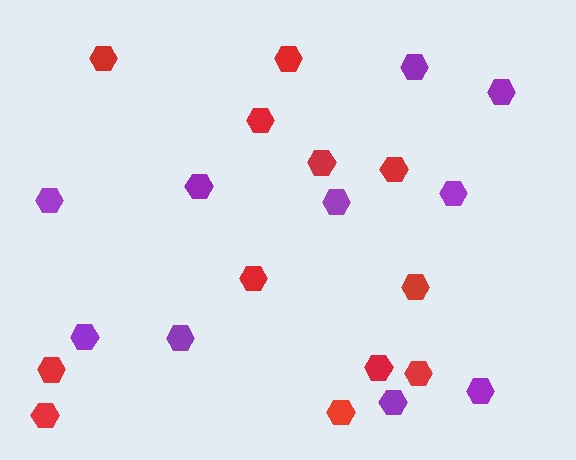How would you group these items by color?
There are 2 groups: one group of purple hexagons (10) and one group of red hexagons (12).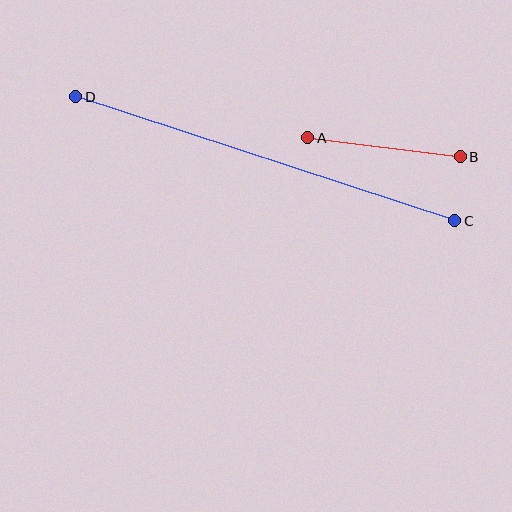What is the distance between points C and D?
The distance is approximately 399 pixels.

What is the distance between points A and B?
The distance is approximately 154 pixels.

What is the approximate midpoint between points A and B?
The midpoint is at approximately (384, 147) pixels.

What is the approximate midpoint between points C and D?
The midpoint is at approximately (265, 159) pixels.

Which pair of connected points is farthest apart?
Points C and D are farthest apart.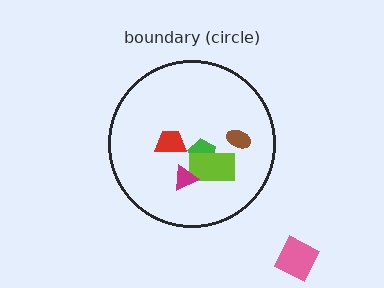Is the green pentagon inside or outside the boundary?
Inside.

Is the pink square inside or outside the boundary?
Outside.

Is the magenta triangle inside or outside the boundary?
Inside.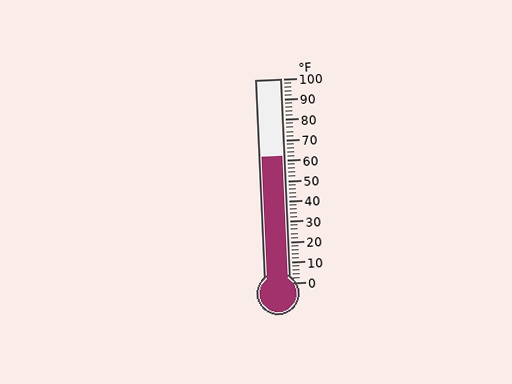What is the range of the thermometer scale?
The thermometer scale ranges from 0°F to 100°F.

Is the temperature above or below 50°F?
The temperature is above 50°F.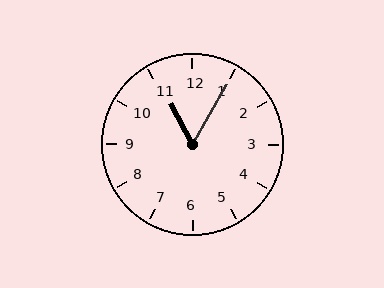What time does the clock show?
11:05.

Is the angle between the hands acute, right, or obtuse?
It is acute.